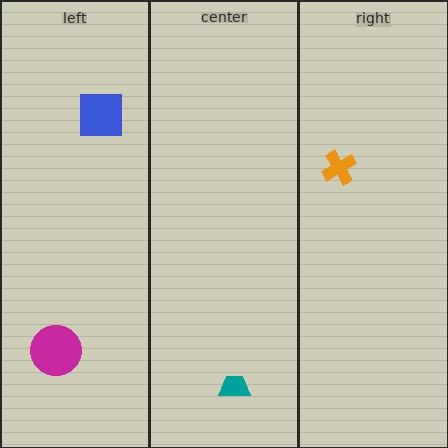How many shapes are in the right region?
1.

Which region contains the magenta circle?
The left region.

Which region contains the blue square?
The left region.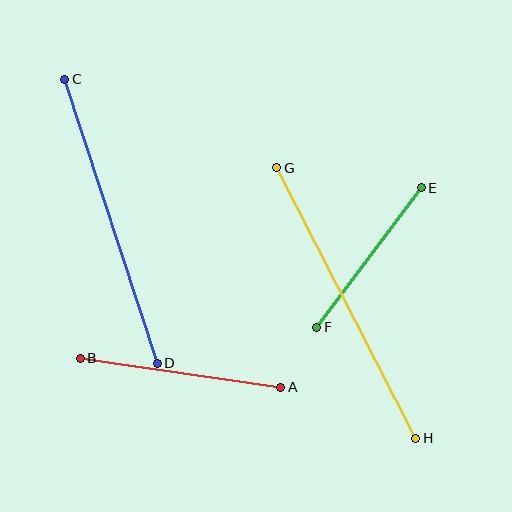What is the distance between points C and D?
The distance is approximately 298 pixels.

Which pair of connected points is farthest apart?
Points G and H are farthest apart.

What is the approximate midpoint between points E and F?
The midpoint is at approximately (369, 257) pixels.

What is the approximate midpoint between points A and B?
The midpoint is at approximately (180, 373) pixels.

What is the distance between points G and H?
The distance is approximately 304 pixels.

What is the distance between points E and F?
The distance is approximately 174 pixels.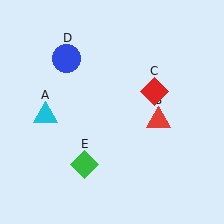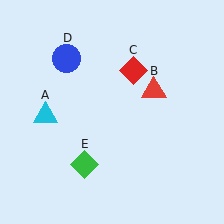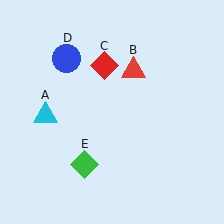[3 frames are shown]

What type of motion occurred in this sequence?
The red triangle (object B), red diamond (object C) rotated counterclockwise around the center of the scene.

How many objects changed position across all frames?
2 objects changed position: red triangle (object B), red diamond (object C).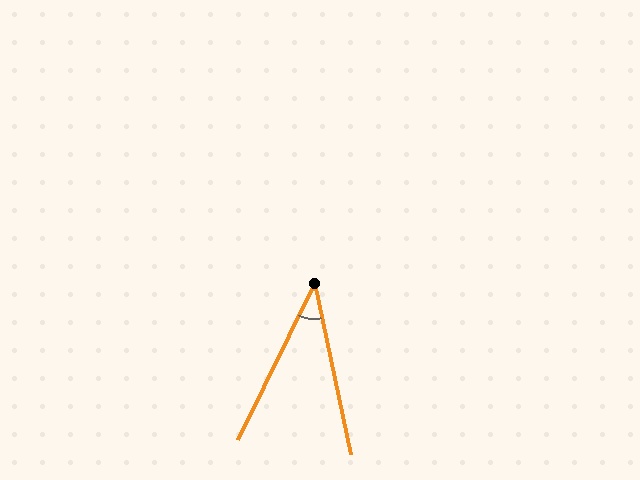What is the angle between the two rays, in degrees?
Approximately 38 degrees.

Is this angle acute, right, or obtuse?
It is acute.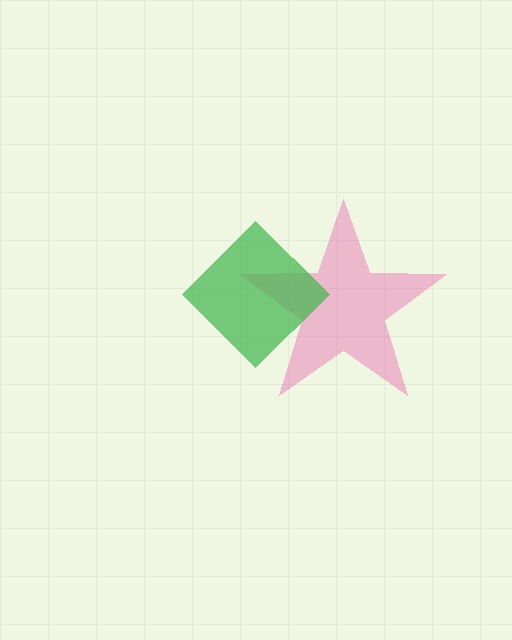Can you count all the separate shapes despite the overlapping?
Yes, there are 2 separate shapes.